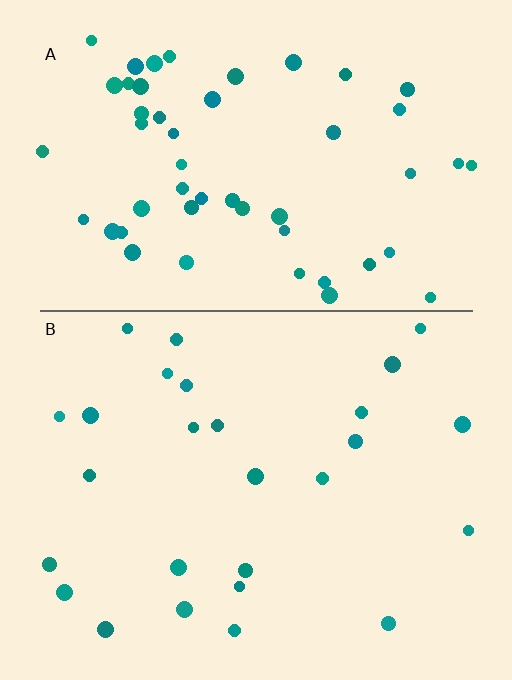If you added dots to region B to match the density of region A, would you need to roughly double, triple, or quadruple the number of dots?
Approximately double.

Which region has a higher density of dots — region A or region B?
A (the top).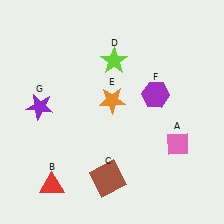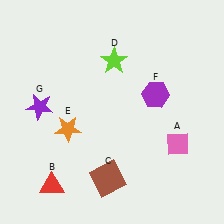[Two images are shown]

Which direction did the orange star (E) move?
The orange star (E) moved left.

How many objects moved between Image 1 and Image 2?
1 object moved between the two images.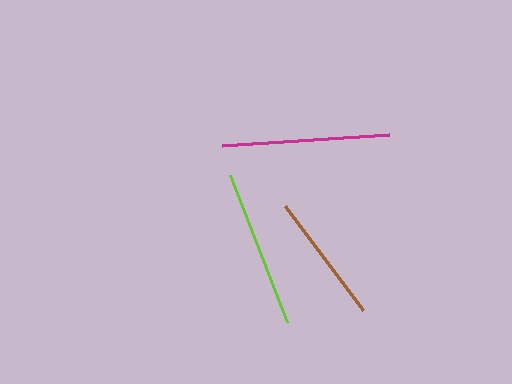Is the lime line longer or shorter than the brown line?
The lime line is longer than the brown line.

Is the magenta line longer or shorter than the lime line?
The magenta line is longer than the lime line.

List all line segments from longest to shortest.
From longest to shortest: magenta, lime, brown.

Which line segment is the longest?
The magenta line is the longest at approximately 167 pixels.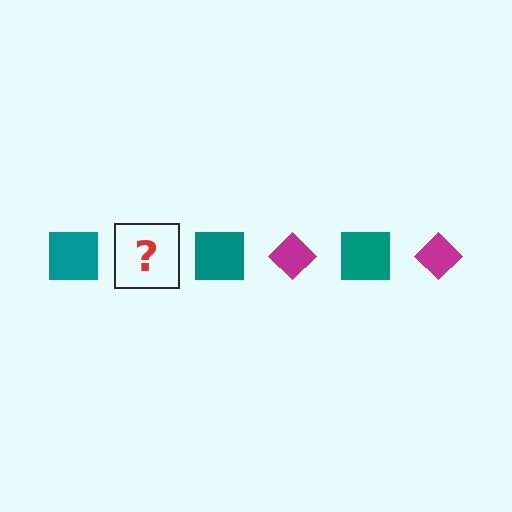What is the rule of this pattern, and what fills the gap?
The rule is that the pattern alternates between teal square and magenta diamond. The gap should be filled with a magenta diamond.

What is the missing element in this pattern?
The missing element is a magenta diamond.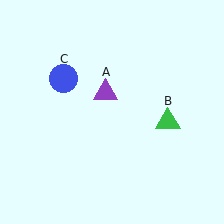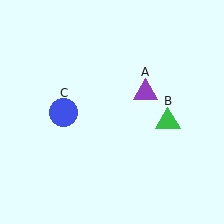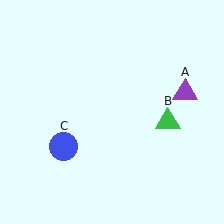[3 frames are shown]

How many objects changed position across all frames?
2 objects changed position: purple triangle (object A), blue circle (object C).